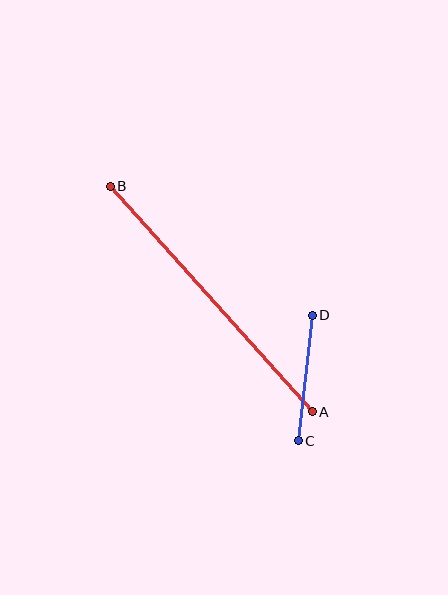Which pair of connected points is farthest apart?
Points A and B are farthest apart.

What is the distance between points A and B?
The distance is approximately 303 pixels.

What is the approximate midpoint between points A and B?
The midpoint is at approximately (211, 299) pixels.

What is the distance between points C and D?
The distance is approximately 126 pixels.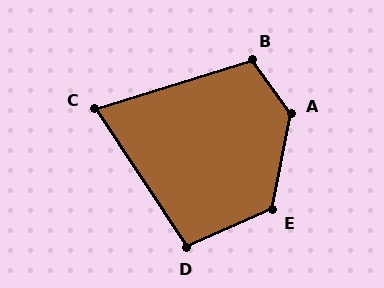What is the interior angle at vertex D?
Approximately 100 degrees (obtuse).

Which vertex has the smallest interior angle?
C, at approximately 74 degrees.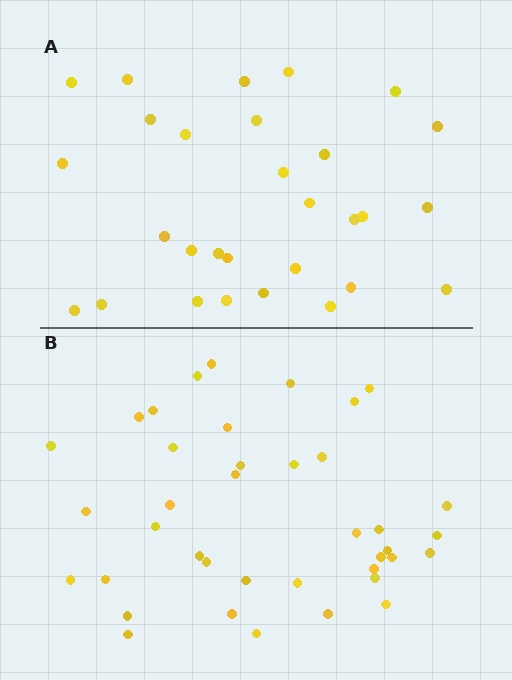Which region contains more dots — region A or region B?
Region B (the bottom region) has more dots.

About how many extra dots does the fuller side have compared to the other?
Region B has roughly 10 or so more dots than region A.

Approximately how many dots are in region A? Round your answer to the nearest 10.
About 30 dots. (The exact count is 29, which rounds to 30.)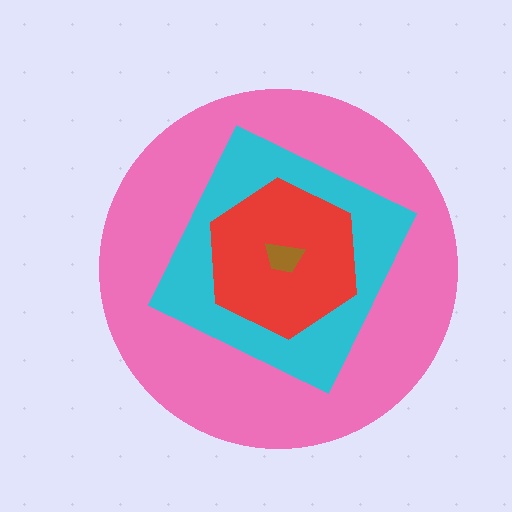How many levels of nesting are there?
4.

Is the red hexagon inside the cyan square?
Yes.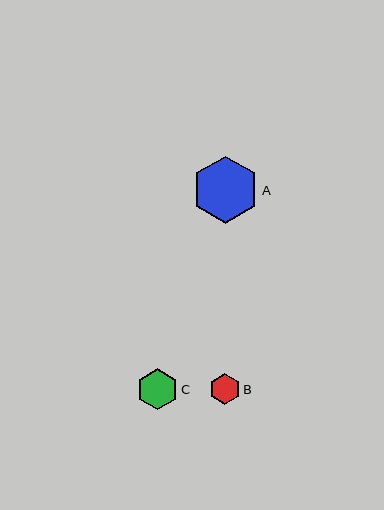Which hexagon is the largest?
Hexagon A is the largest with a size of approximately 67 pixels.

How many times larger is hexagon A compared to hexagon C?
Hexagon A is approximately 1.6 times the size of hexagon C.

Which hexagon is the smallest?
Hexagon B is the smallest with a size of approximately 31 pixels.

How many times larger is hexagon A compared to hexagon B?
Hexagon A is approximately 2.1 times the size of hexagon B.